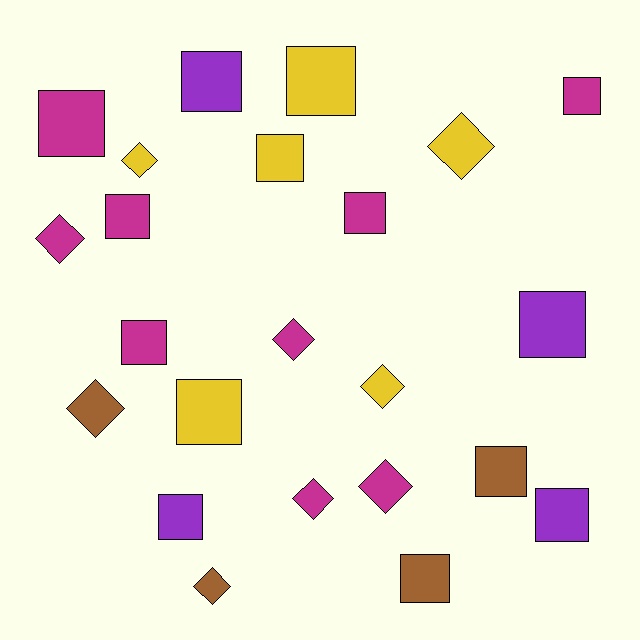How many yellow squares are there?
There are 3 yellow squares.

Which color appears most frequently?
Magenta, with 9 objects.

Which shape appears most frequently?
Square, with 14 objects.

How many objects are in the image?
There are 23 objects.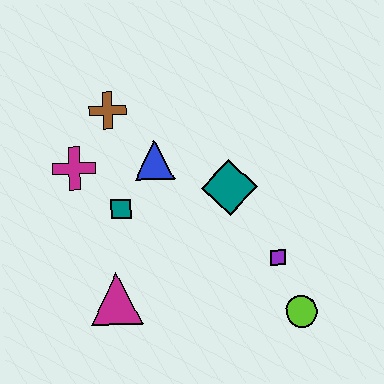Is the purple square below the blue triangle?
Yes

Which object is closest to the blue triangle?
The teal square is closest to the blue triangle.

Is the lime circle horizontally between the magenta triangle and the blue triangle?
No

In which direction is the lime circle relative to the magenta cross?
The lime circle is to the right of the magenta cross.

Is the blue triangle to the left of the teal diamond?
Yes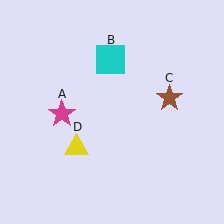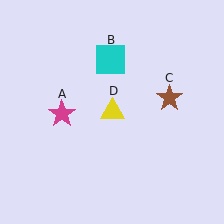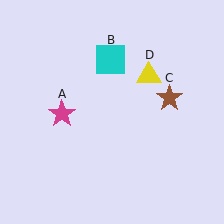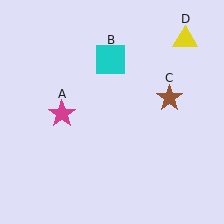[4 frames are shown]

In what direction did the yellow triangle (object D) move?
The yellow triangle (object D) moved up and to the right.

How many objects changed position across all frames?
1 object changed position: yellow triangle (object D).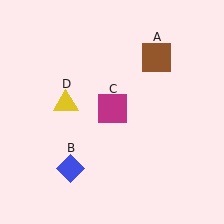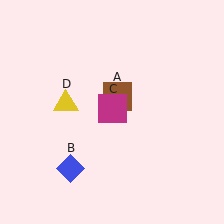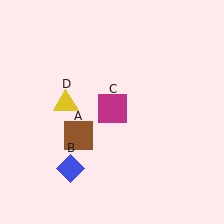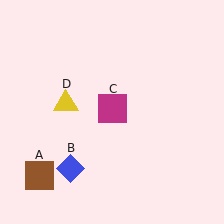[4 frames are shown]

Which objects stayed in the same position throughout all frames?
Blue diamond (object B) and magenta square (object C) and yellow triangle (object D) remained stationary.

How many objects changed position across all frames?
1 object changed position: brown square (object A).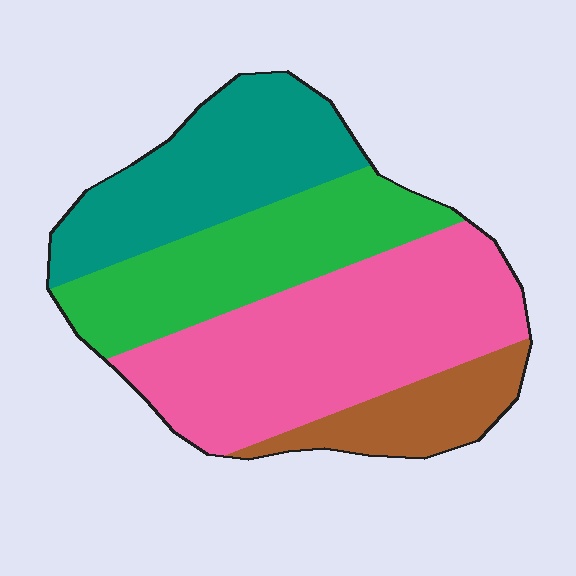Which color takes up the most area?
Pink, at roughly 40%.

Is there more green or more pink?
Pink.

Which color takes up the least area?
Brown, at roughly 10%.